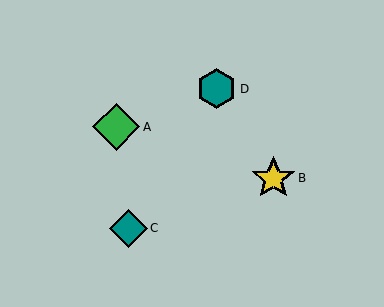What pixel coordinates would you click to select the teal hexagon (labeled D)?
Click at (216, 89) to select the teal hexagon D.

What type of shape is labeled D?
Shape D is a teal hexagon.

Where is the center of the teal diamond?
The center of the teal diamond is at (129, 228).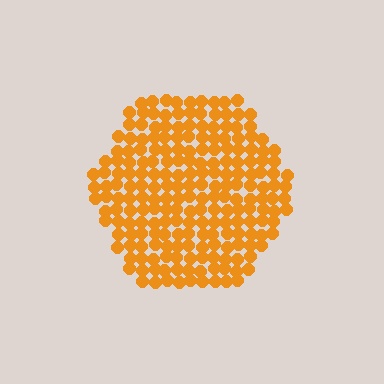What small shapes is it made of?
It is made of small circles.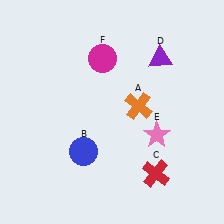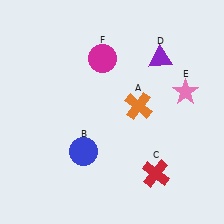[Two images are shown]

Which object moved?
The pink star (E) moved up.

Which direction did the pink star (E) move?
The pink star (E) moved up.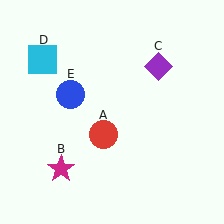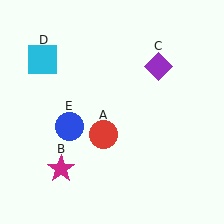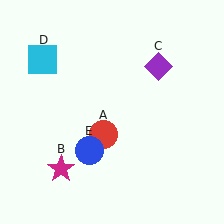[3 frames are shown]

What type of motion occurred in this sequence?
The blue circle (object E) rotated counterclockwise around the center of the scene.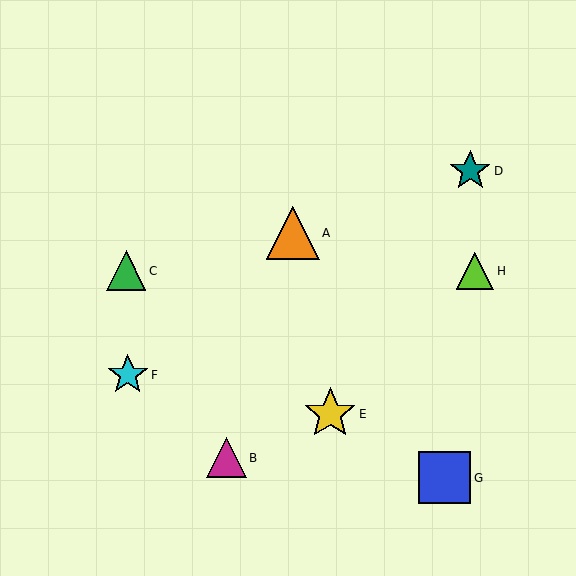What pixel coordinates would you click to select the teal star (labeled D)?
Click at (470, 171) to select the teal star D.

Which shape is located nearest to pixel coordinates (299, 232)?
The orange triangle (labeled A) at (293, 233) is nearest to that location.